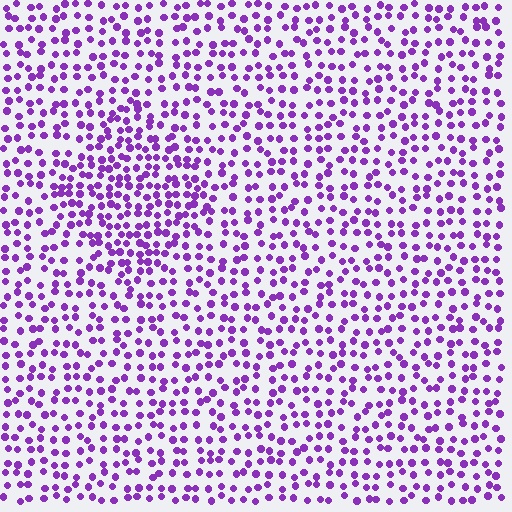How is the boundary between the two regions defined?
The boundary is defined by a change in element density (approximately 1.6x ratio). All elements are the same color, size, and shape.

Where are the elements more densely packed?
The elements are more densely packed inside the diamond boundary.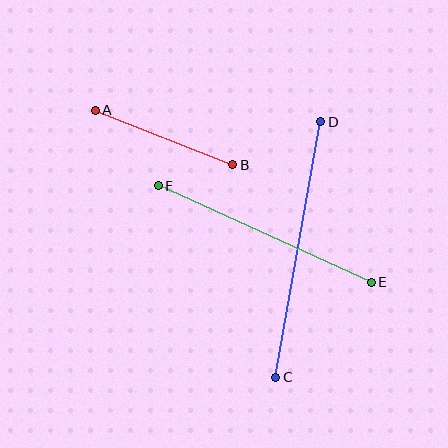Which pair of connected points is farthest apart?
Points C and D are farthest apart.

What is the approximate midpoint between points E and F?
The midpoint is at approximately (265, 234) pixels.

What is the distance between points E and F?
The distance is approximately 234 pixels.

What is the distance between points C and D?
The distance is approximately 259 pixels.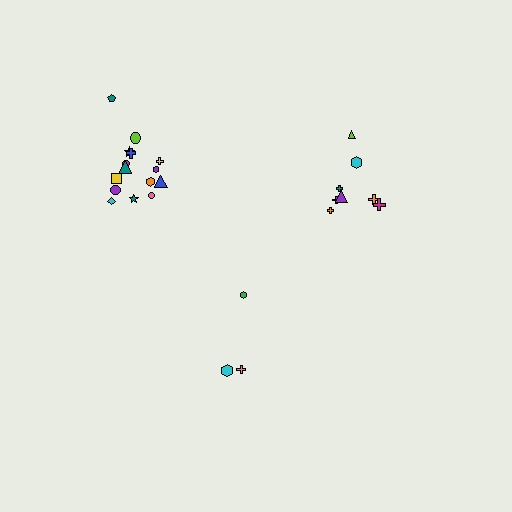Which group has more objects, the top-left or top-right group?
The top-left group.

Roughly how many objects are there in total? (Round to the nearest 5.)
Roughly 25 objects in total.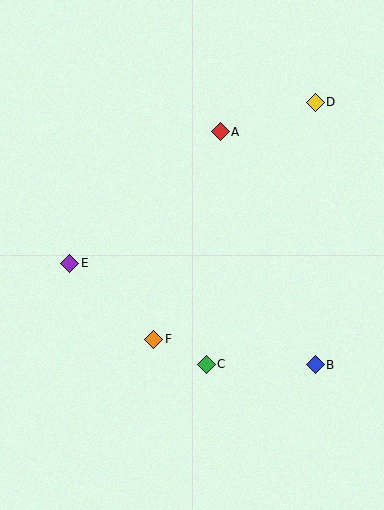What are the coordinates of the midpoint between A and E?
The midpoint between A and E is at (145, 197).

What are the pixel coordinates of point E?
Point E is at (70, 263).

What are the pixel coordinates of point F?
Point F is at (154, 339).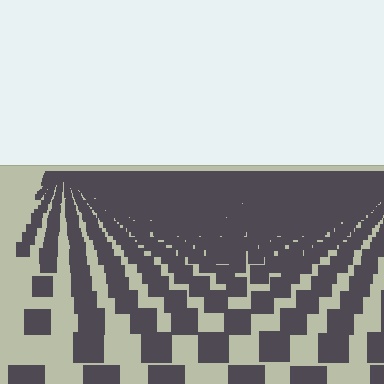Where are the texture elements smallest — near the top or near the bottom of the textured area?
Near the top.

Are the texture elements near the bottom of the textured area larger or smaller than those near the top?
Larger. Near the bottom, elements are closer to the viewer and appear at a bigger on-screen size.